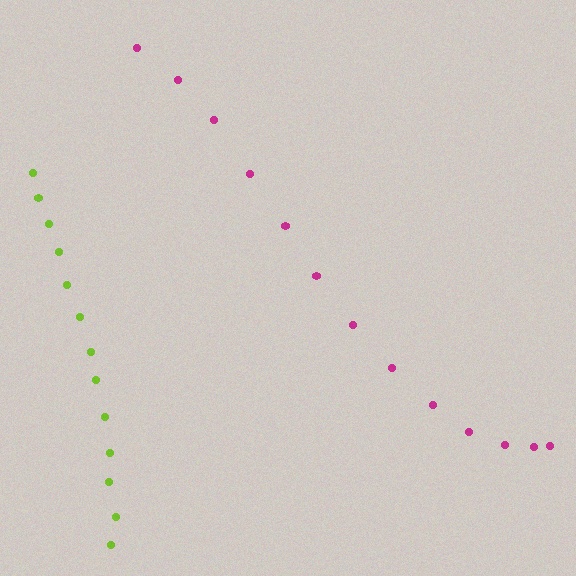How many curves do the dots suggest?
There are 2 distinct paths.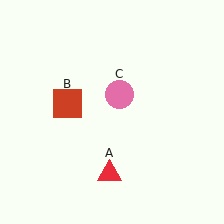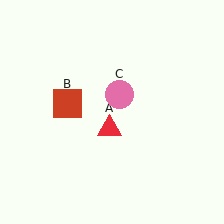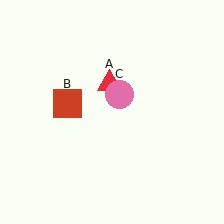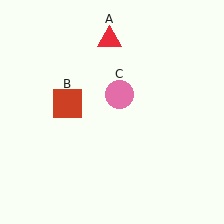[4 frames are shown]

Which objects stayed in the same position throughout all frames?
Red square (object B) and pink circle (object C) remained stationary.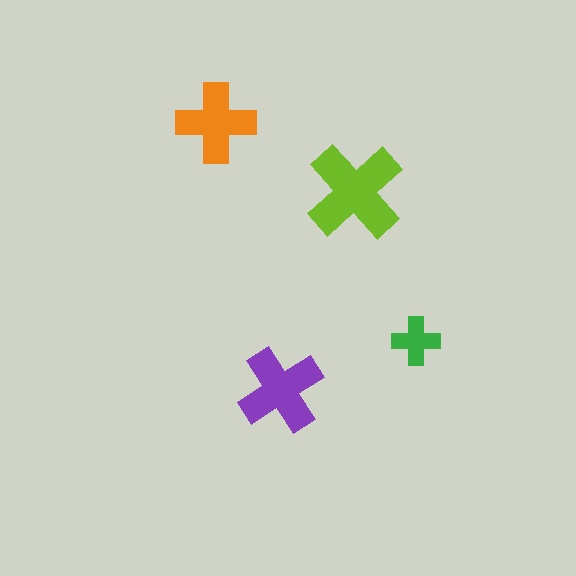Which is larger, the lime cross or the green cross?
The lime one.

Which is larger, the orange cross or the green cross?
The orange one.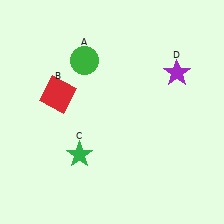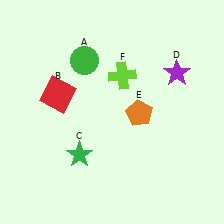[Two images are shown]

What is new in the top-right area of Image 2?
A lime cross (F) was added in the top-right area of Image 2.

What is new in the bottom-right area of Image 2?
An orange pentagon (E) was added in the bottom-right area of Image 2.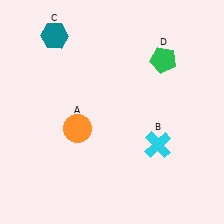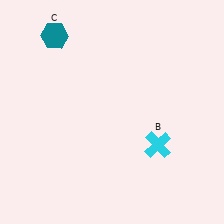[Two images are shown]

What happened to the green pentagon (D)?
The green pentagon (D) was removed in Image 2. It was in the top-right area of Image 1.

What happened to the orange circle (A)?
The orange circle (A) was removed in Image 2. It was in the bottom-left area of Image 1.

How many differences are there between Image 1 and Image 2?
There are 2 differences between the two images.